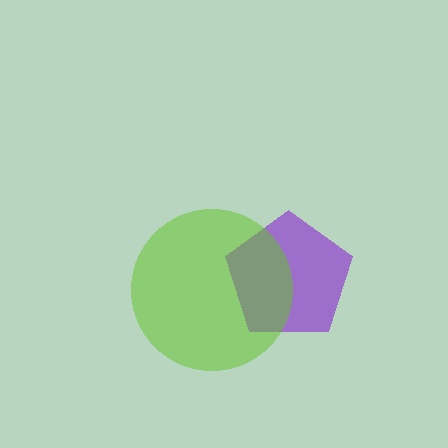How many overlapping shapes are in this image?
There are 2 overlapping shapes in the image.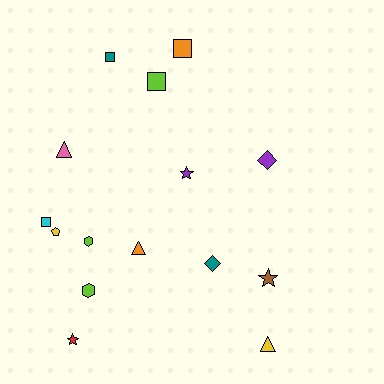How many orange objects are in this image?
There are 2 orange objects.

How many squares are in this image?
There are 4 squares.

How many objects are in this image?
There are 15 objects.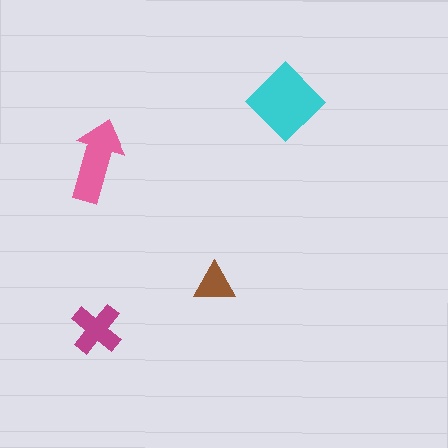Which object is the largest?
The cyan diamond.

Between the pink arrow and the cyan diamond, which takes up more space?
The cyan diamond.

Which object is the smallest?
The brown triangle.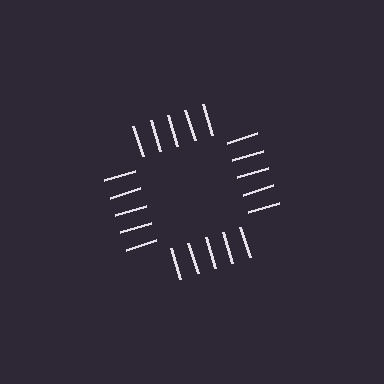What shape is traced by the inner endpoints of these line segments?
An illusory square — the line segments terminate on its edges but no continuous stroke is drawn.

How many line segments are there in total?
20 — 5 along each of the 4 edges.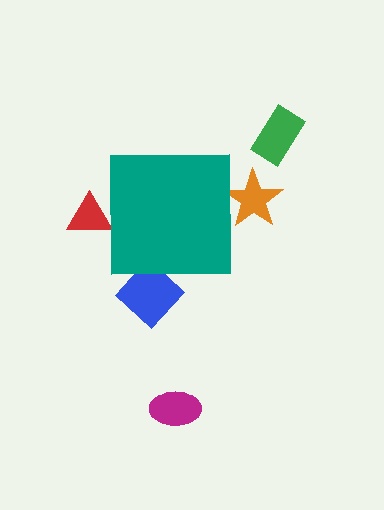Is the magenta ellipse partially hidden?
No, the magenta ellipse is fully visible.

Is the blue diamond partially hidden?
Yes, the blue diamond is partially hidden behind the teal square.